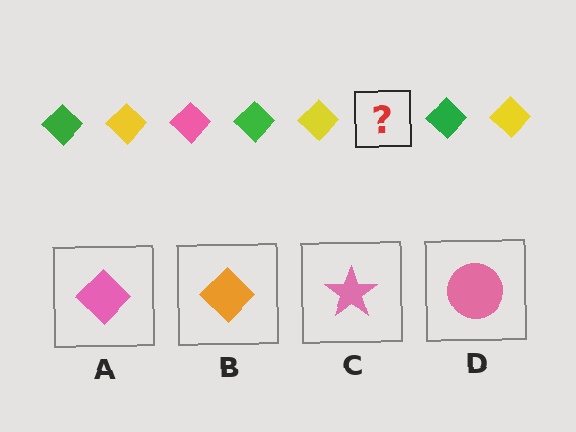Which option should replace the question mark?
Option A.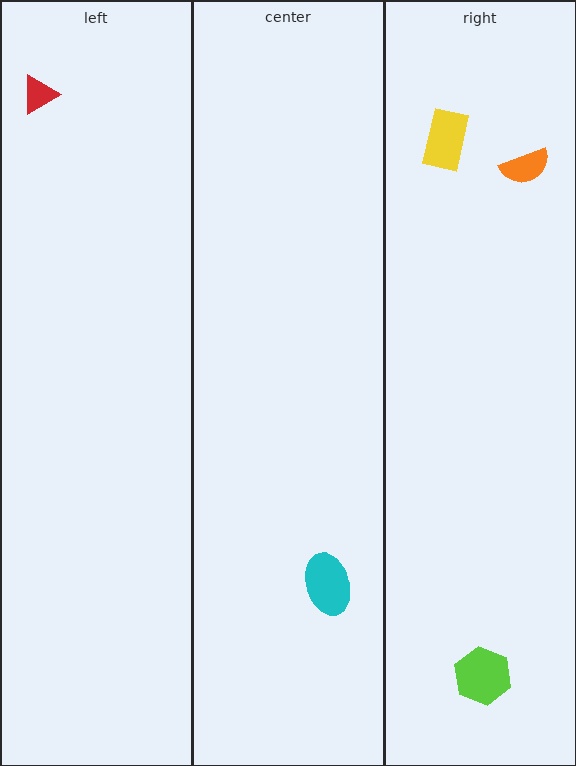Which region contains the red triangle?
The left region.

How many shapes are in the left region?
1.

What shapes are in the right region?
The lime hexagon, the yellow rectangle, the orange semicircle.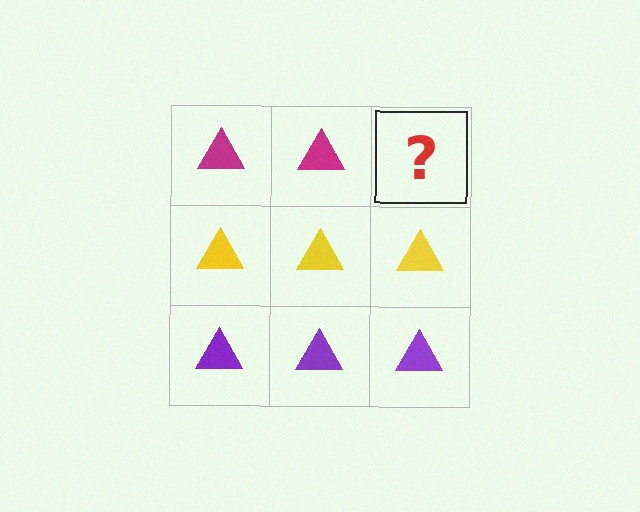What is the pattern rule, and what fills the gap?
The rule is that each row has a consistent color. The gap should be filled with a magenta triangle.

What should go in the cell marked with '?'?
The missing cell should contain a magenta triangle.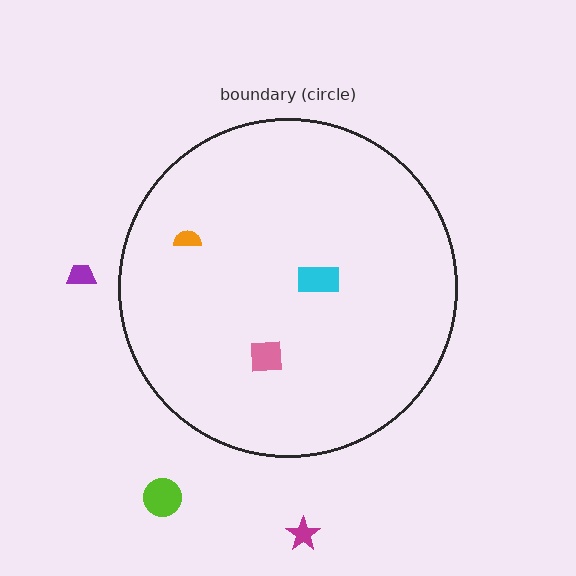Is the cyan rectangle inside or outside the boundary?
Inside.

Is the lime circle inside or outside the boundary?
Outside.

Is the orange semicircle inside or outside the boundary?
Inside.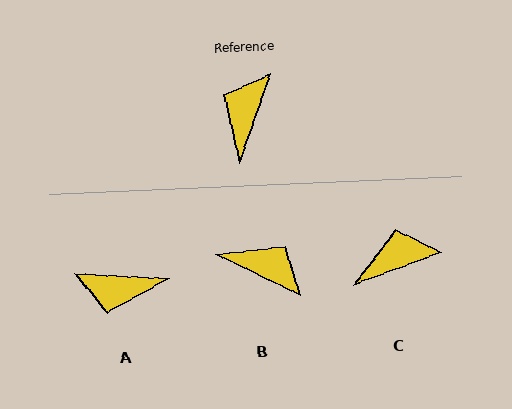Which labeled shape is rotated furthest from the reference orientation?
A, about 106 degrees away.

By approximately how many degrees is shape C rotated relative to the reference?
Approximately 50 degrees clockwise.